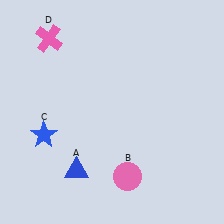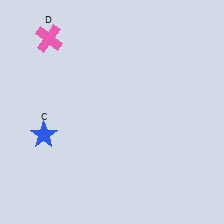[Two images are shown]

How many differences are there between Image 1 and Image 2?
There are 2 differences between the two images.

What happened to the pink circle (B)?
The pink circle (B) was removed in Image 2. It was in the bottom-right area of Image 1.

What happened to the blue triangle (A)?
The blue triangle (A) was removed in Image 2. It was in the bottom-left area of Image 1.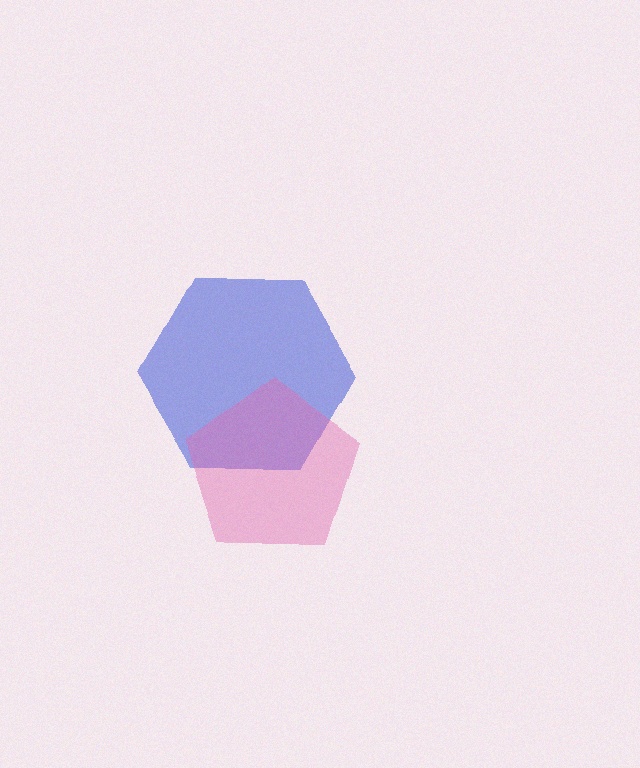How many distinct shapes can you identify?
There are 2 distinct shapes: a blue hexagon, a pink pentagon.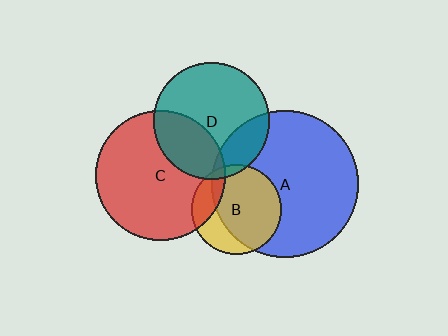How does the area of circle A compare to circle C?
Approximately 1.3 times.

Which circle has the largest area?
Circle A (blue).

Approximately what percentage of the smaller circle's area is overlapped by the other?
Approximately 20%.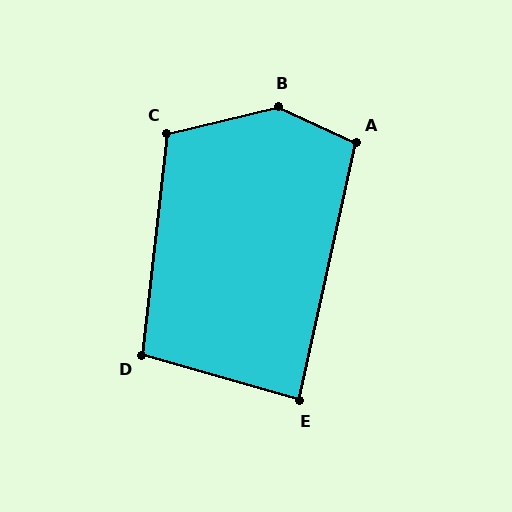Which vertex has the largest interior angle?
B, at approximately 141 degrees.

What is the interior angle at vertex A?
Approximately 103 degrees (obtuse).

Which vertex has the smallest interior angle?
E, at approximately 86 degrees.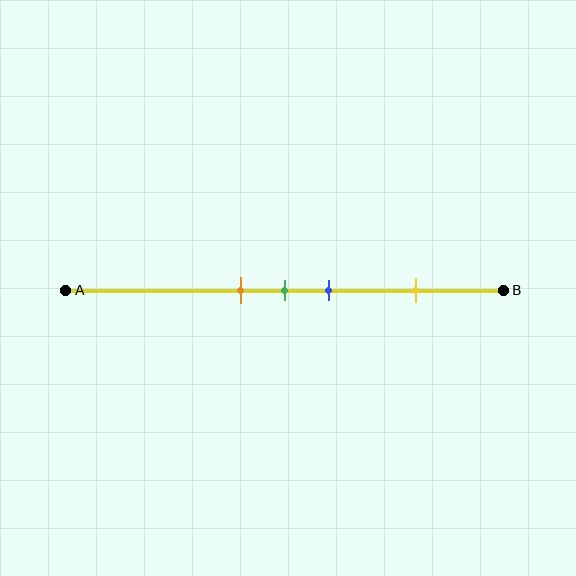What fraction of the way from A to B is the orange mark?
The orange mark is approximately 40% (0.4) of the way from A to B.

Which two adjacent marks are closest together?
The orange and green marks are the closest adjacent pair.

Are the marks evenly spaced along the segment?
No, the marks are not evenly spaced.